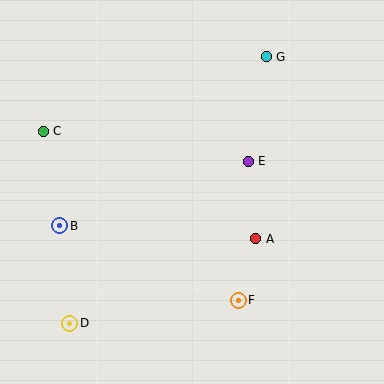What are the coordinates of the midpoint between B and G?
The midpoint between B and G is at (163, 141).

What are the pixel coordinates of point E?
Point E is at (248, 161).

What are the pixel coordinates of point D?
Point D is at (70, 323).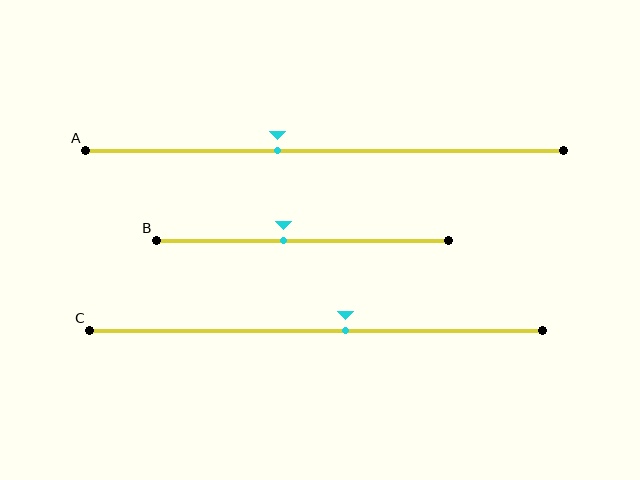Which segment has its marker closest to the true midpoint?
Segment B has its marker closest to the true midpoint.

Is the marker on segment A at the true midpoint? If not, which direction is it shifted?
No, the marker on segment A is shifted to the left by about 10% of the segment length.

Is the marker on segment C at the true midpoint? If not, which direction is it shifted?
No, the marker on segment C is shifted to the right by about 7% of the segment length.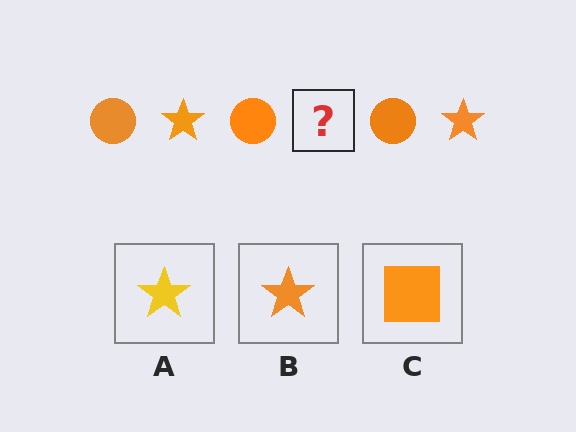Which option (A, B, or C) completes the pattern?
B.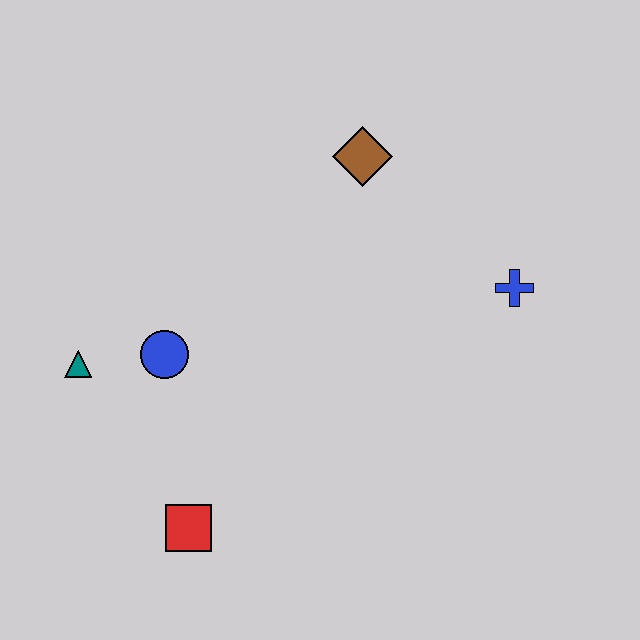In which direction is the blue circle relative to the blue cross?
The blue circle is to the left of the blue cross.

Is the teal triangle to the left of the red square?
Yes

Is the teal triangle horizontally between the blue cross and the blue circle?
No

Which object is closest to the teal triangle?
The blue circle is closest to the teal triangle.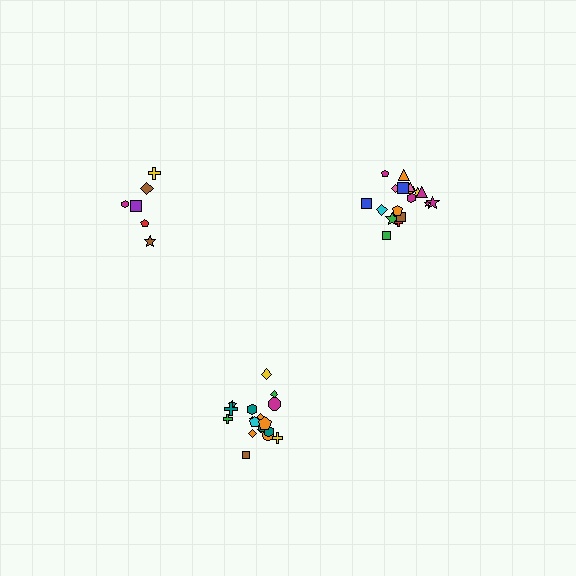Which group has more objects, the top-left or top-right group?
The top-right group.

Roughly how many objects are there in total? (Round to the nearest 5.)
Roughly 40 objects in total.